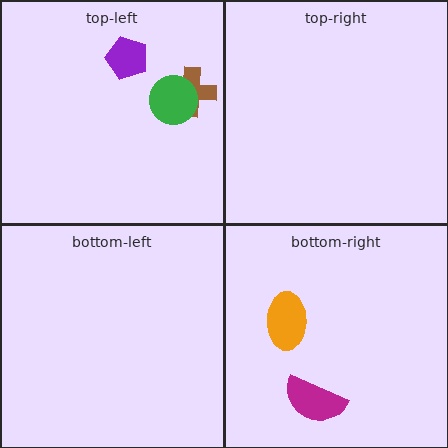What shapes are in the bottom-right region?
The orange ellipse, the magenta semicircle.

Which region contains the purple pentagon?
The top-left region.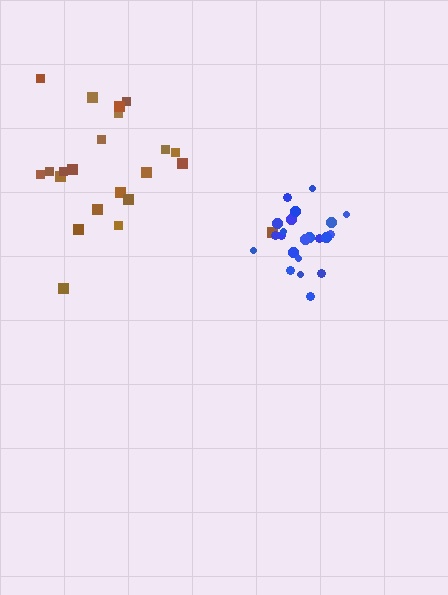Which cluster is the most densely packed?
Blue.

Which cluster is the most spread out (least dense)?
Brown.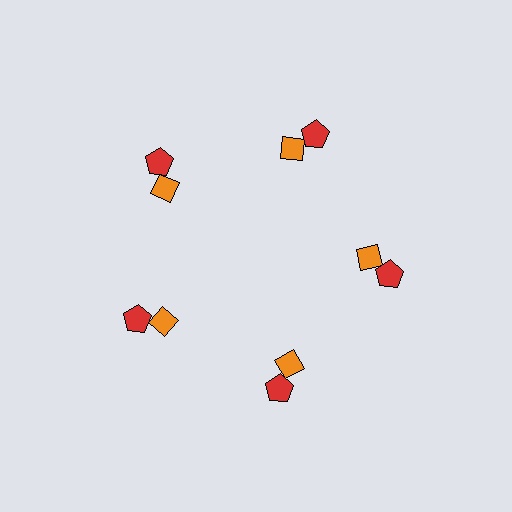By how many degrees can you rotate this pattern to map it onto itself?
The pattern maps onto itself every 72 degrees of rotation.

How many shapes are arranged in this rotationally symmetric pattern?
There are 10 shapes, arranged in 5 groups of 2.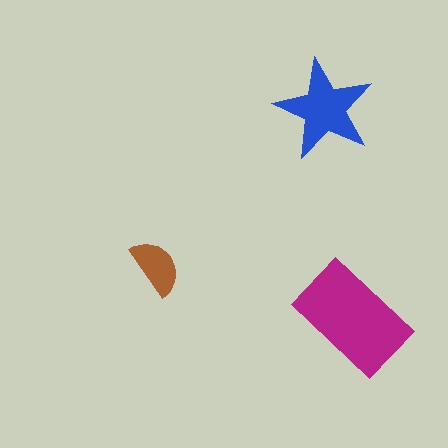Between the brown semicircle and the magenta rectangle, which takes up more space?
The magenta rectangle.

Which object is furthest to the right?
The magenta rectangle is rightmost.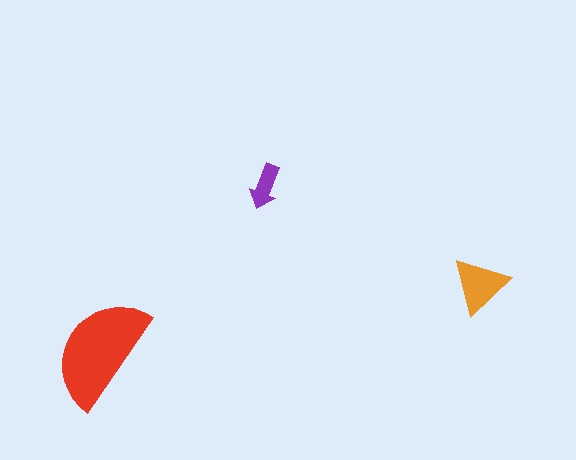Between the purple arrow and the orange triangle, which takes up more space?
The orange triangle.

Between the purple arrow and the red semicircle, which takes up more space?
The red semicircle.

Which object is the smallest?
The purple arrow.